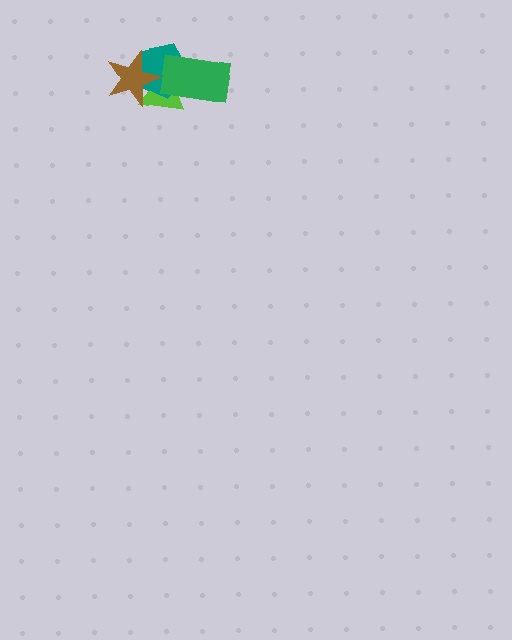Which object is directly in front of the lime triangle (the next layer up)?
The teal pentagon is directly in front of the lime triangle.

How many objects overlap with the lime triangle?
3 objects overlap with the lime triangle.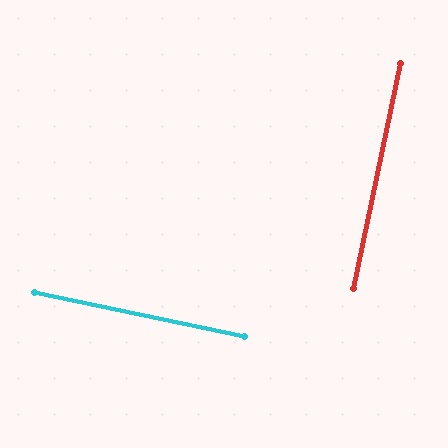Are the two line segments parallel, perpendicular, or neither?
Perpendicular — they meet at approximately 90°.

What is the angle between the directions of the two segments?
Approximately 90 degrees.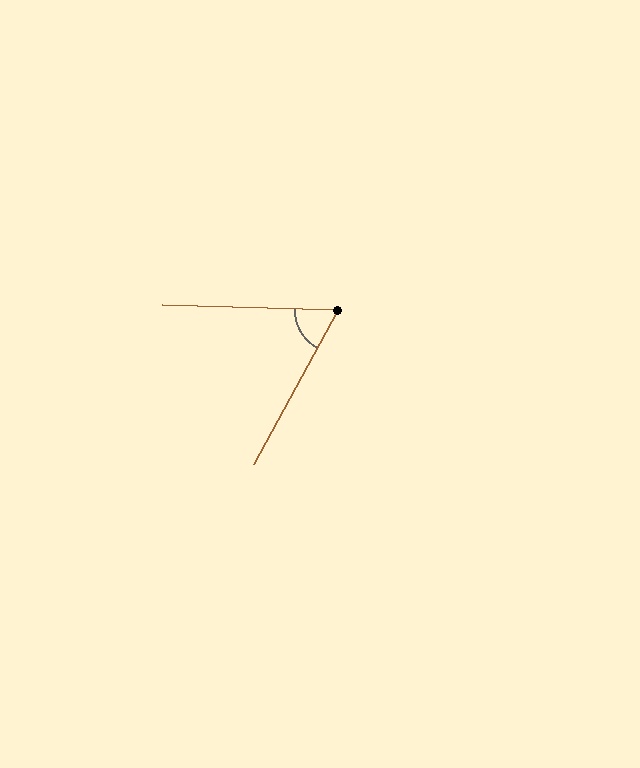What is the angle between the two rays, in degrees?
Approximately 63 degrees.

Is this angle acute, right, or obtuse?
It is acute.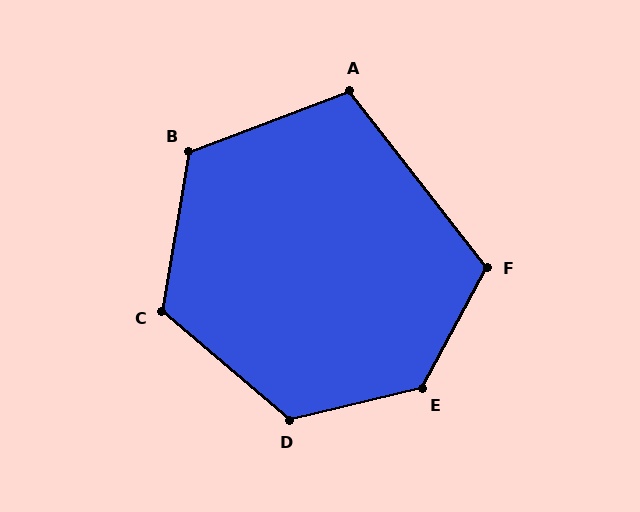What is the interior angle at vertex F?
Approximately 114 degrees (obtuse).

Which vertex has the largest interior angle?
E, at approximately 132 degrees.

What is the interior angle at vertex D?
Approximately 126 degrees (obtuse).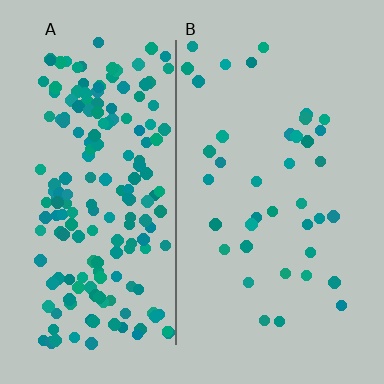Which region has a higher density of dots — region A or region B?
A (the left).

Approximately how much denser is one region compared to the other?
Approximately 4.7× — region A over region B.